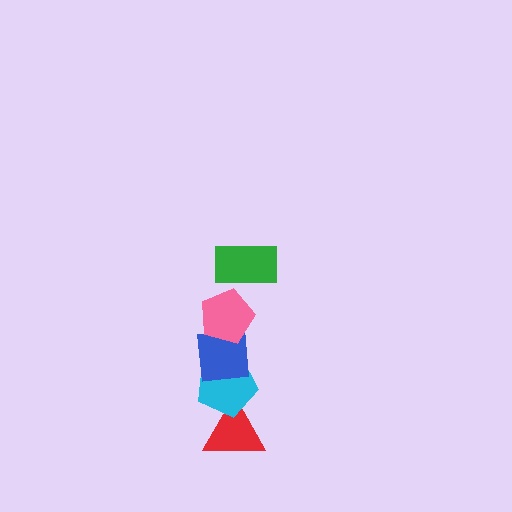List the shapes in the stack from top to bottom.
From top to bottom: the green rectangle, the pink pentagon, the blue square, the cyan pentagon, the red triangle.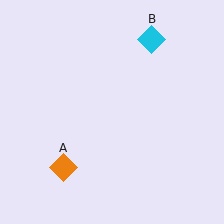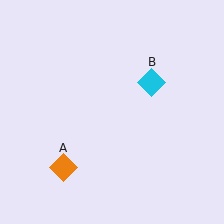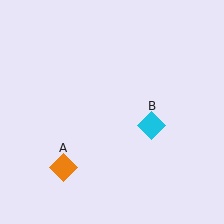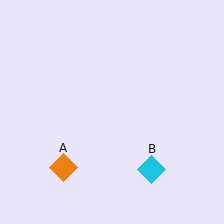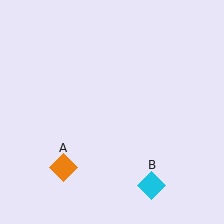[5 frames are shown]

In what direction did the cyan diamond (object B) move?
The cyan diamond (object B) moved down.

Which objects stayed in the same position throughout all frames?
Orange diamond (object A) remained stationary.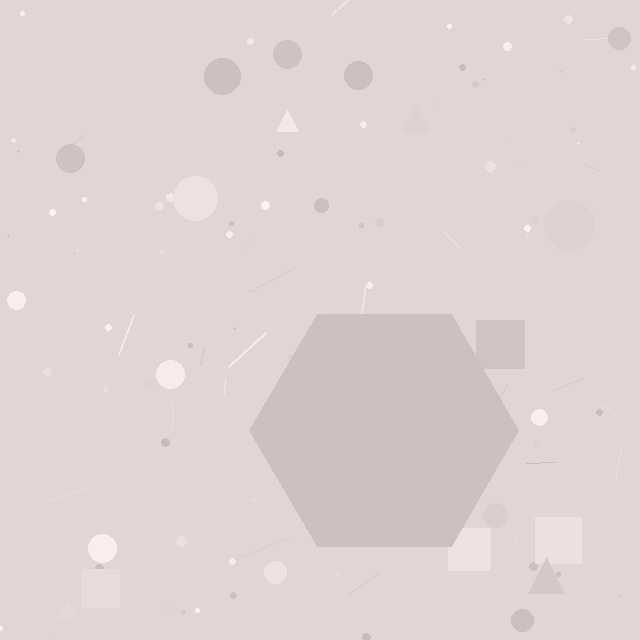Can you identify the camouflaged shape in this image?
The camouflaged shape is a hexagon.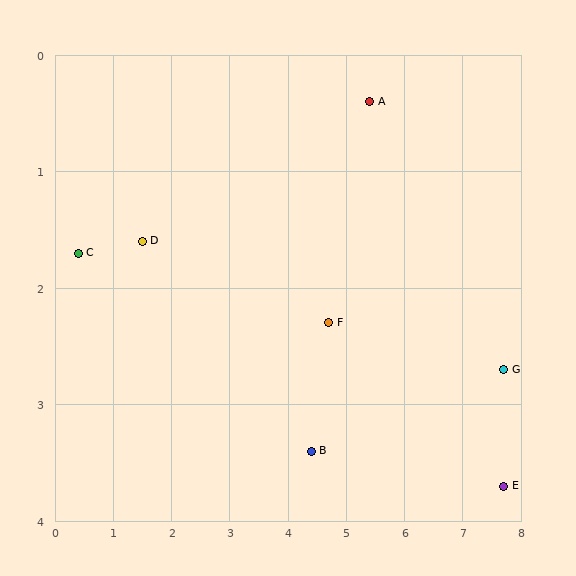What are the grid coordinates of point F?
Point F is at approximately (4.7, 2.3).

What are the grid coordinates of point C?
Point C is at approximately (0.4, 1.7).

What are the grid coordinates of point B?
Point B is at approximately (4.4, 3.4).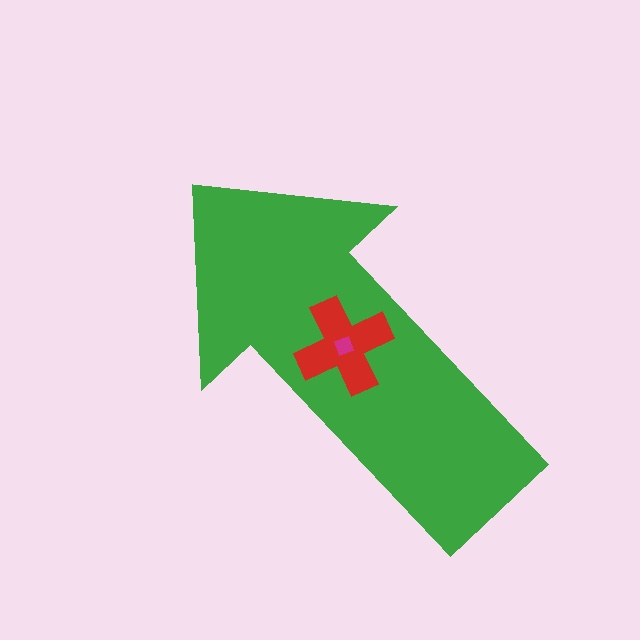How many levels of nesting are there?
3.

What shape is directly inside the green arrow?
The red cross.